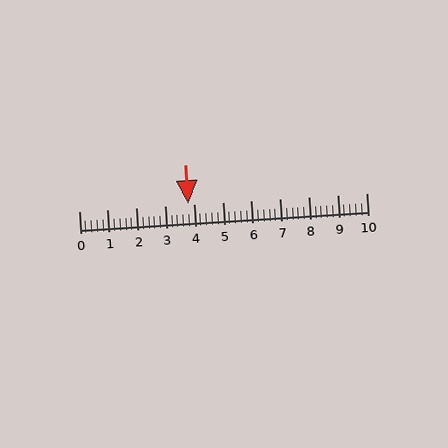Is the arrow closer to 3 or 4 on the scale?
The arrow is closer to 4.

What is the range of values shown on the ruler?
The ruler shows values from 0 to 10.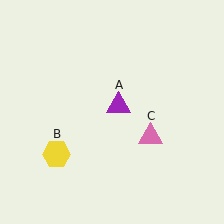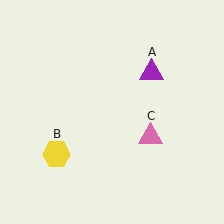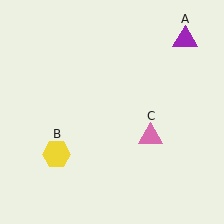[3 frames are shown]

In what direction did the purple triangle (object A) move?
The purple triangle (object A) moved up and to the right.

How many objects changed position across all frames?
1 object changed position: purple triangle (object A).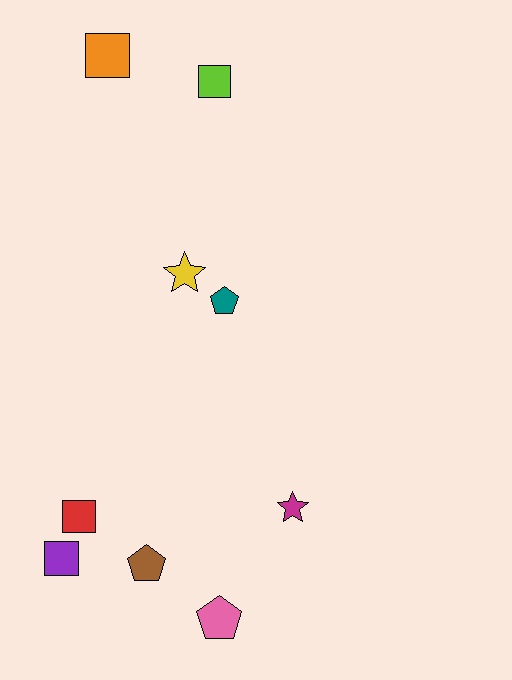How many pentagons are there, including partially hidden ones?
There are 3 pentagons.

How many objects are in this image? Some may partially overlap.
There are 9 objects.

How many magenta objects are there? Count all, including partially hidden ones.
There is 1 magenta object.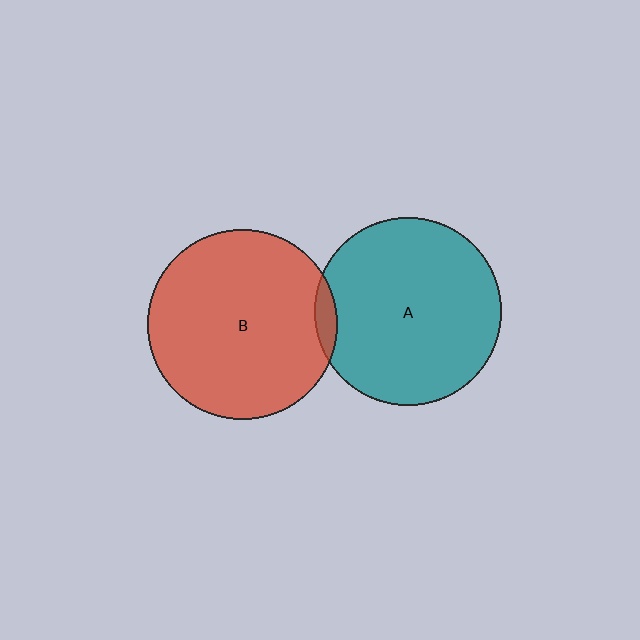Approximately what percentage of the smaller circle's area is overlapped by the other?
Approximately 5%.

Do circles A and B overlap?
Yes.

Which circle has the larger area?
Circle B (red).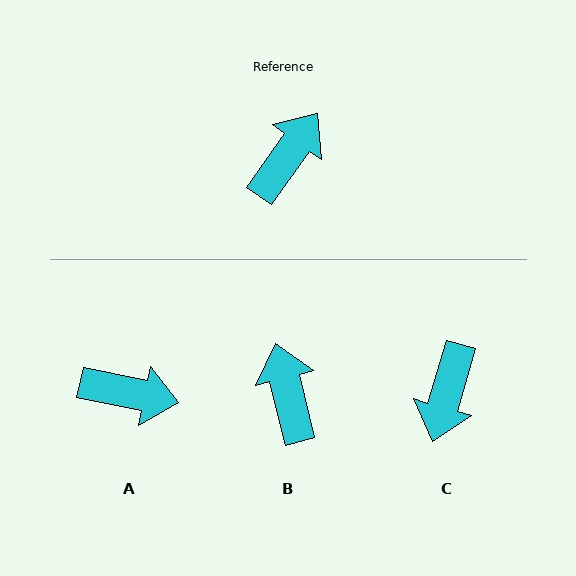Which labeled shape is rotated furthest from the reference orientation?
C, about 161 degrees away.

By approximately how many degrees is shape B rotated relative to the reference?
Approximately 49 degrees counter-clockwise.